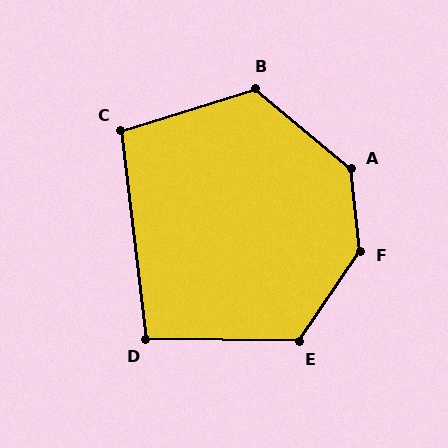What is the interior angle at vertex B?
Approximately 123 degrees (obtuse).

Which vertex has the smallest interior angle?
D, at approximately 98 degrees.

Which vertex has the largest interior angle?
F, at approximately 140 degrees.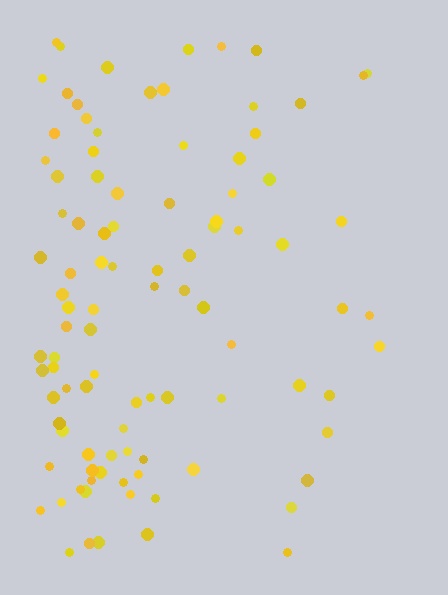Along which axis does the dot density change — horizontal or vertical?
Horizontal.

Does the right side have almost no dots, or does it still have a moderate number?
Still a moderate number, just noticeably fewer than the left.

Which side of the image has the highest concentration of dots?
The left.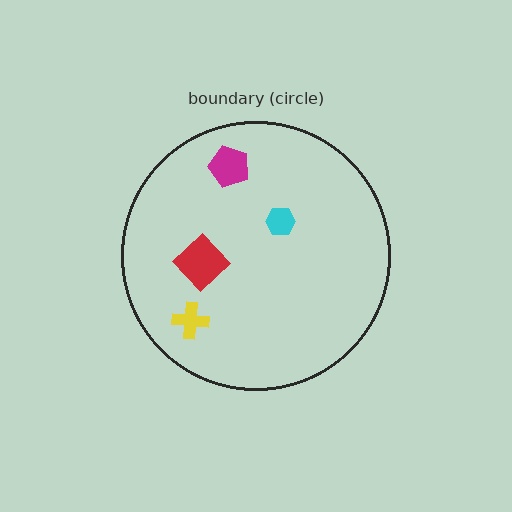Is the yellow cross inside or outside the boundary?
Inside.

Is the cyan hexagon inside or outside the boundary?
Inside.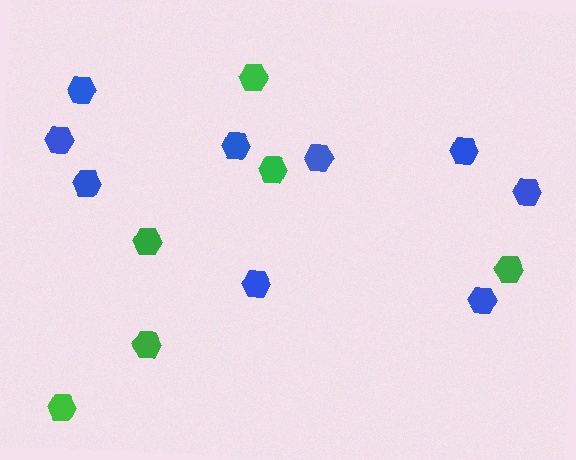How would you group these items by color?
There are 2 groups: one group of green hexagons (6) and one group of blue hexagons (9).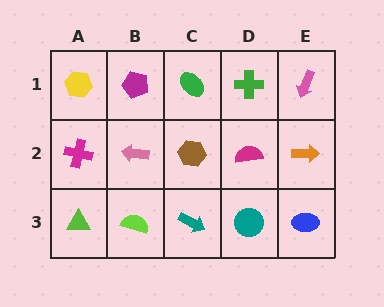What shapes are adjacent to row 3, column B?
A pink arrow (row 2, column B), a lime triangle (row 3, column A), a teal arrow (row 3, column C).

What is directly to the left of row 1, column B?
A yellow hexagon.